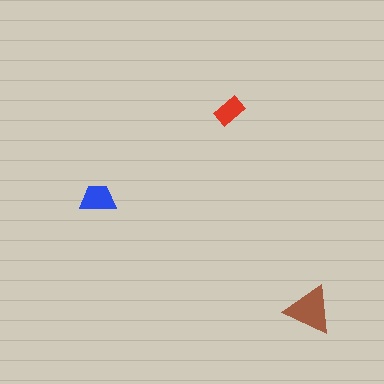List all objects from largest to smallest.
The brown triangle, the blue trapezoid, the red rectangle.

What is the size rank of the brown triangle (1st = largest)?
1st.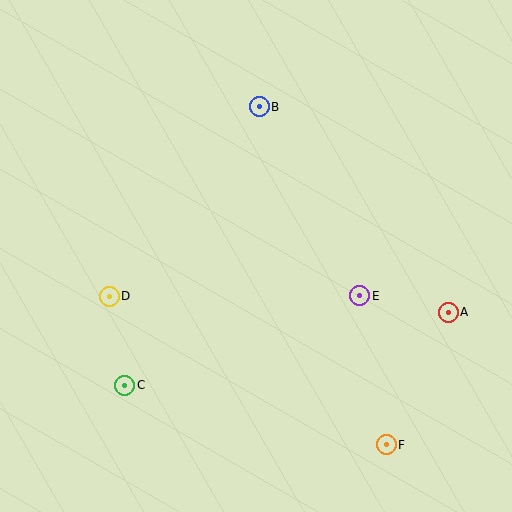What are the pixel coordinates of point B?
Point B is at (259, 107).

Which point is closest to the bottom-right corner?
Point F is closest to the bottom-right corner.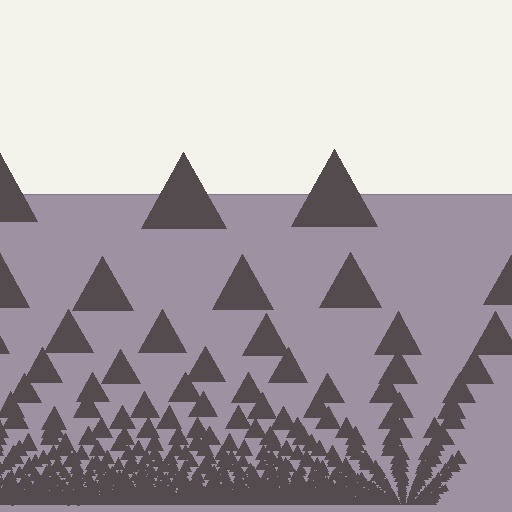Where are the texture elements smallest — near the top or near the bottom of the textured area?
Near the bottom.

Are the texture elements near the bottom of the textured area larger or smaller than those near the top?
Smaller. The gradient is inverted — elements near the bottom are smaller and denser.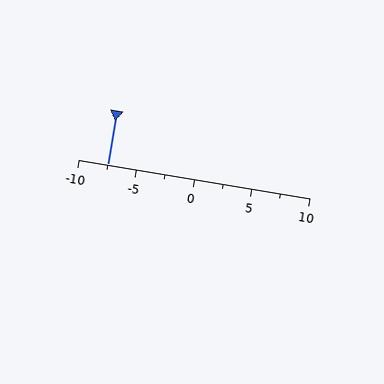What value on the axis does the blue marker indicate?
The marker indicates approximately -7.5.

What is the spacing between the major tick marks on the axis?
The major ticks are spaced 5 apart.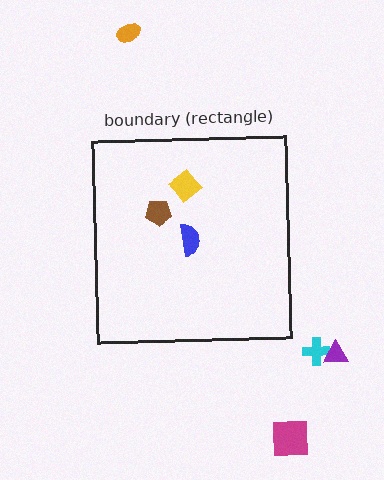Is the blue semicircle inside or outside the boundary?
Inside.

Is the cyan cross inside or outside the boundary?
Outside.